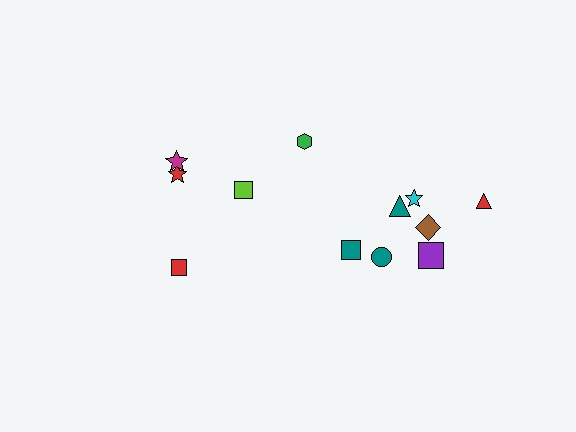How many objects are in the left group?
There are 4 objects.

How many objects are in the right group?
There are 8 objects.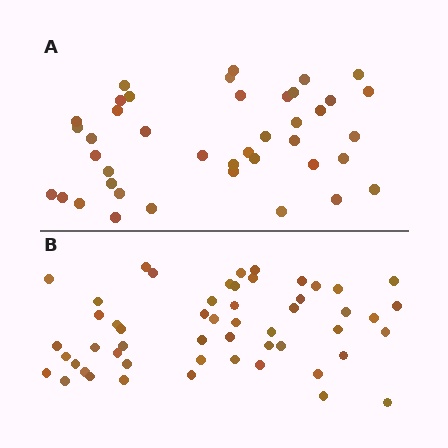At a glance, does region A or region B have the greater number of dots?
Region B (the bottom region) has more dots.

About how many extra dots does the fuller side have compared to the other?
Region B has roughly 12 or so more dots than region A.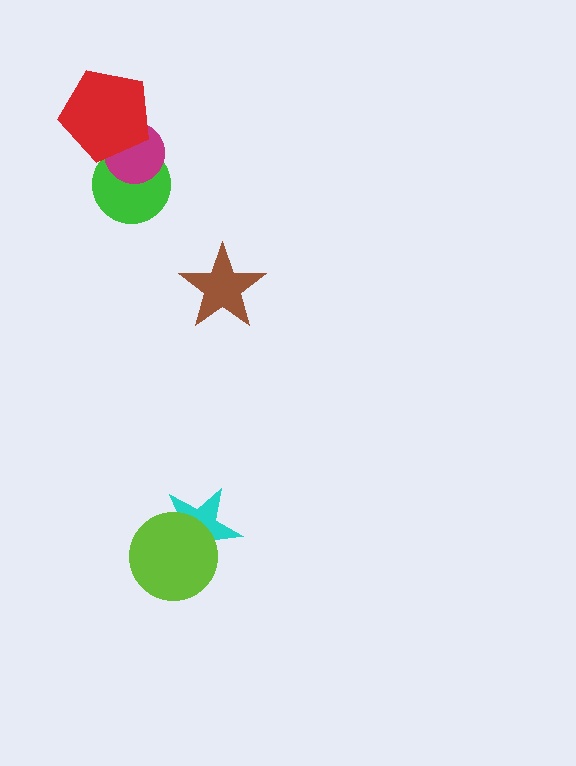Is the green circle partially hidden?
Yes, it is partially covered by another shape.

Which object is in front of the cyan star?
The lime circle is in front of the cyan star.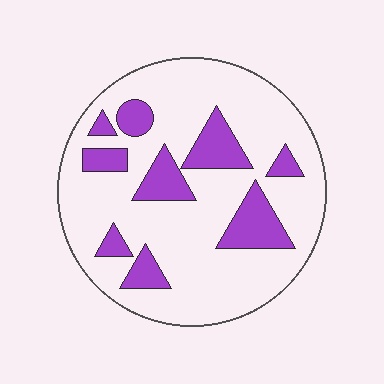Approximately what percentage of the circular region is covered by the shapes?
Approximately 20%.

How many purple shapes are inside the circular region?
9.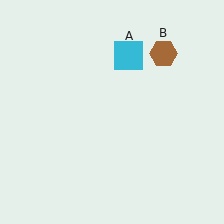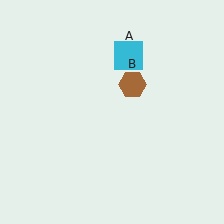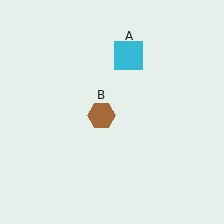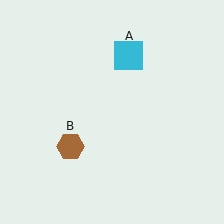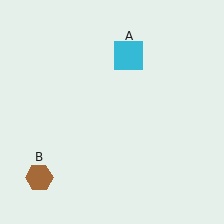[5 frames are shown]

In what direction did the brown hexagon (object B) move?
The brown hexagon (object B) moved down and to the left.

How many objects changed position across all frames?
1 object changed position: brown hexagon (object B).